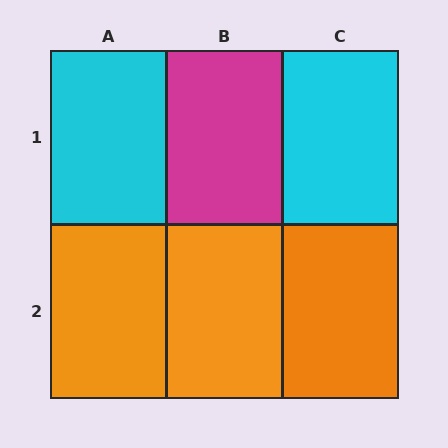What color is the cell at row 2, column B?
Orange.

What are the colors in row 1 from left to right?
Cyan, magenta, cyan.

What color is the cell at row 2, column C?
Orange.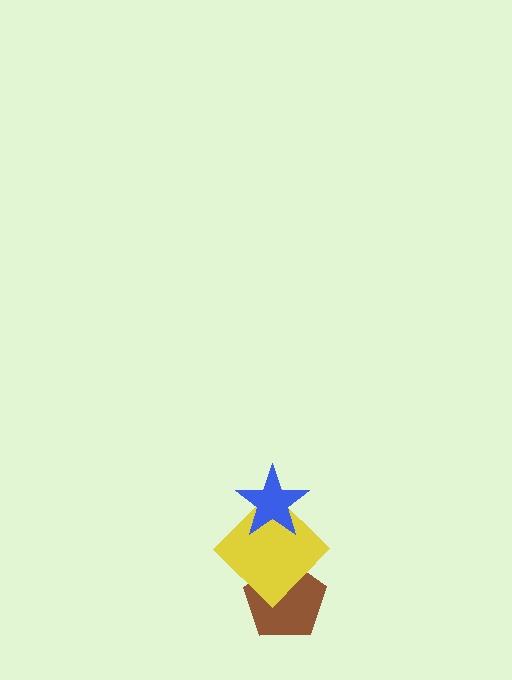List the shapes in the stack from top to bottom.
From top to bottom: the blue star, the yellow diamond, the brown pentagon.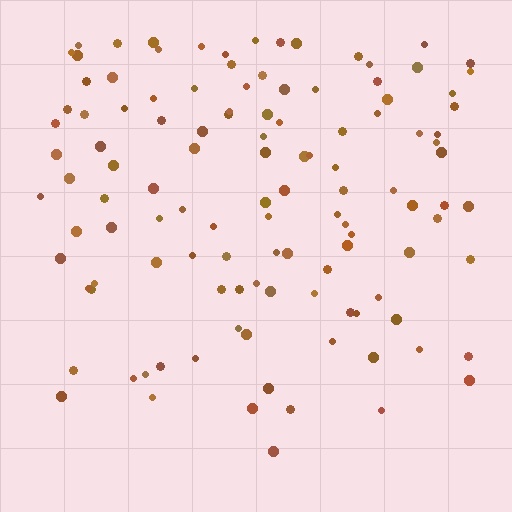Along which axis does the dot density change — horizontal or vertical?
Vertical.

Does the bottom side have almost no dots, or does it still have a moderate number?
Still a moderate number, just noticeably fewer than the top.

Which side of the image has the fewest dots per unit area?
The bottom.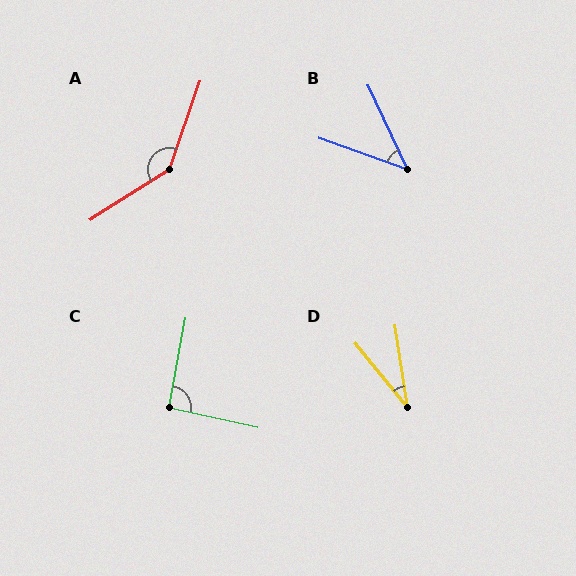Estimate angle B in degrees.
Approximately 45 degrees.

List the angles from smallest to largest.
D (30°), B (45°), C (92°), A (141°).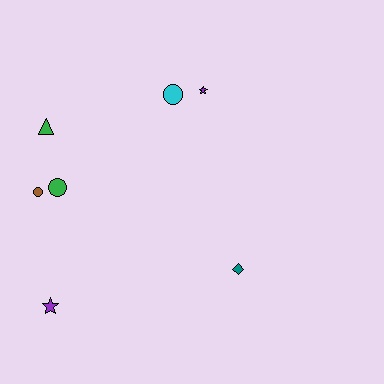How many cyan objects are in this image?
There is 1 cyan object.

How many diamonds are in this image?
There is 1 diamond.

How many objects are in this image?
There are 7 objects.